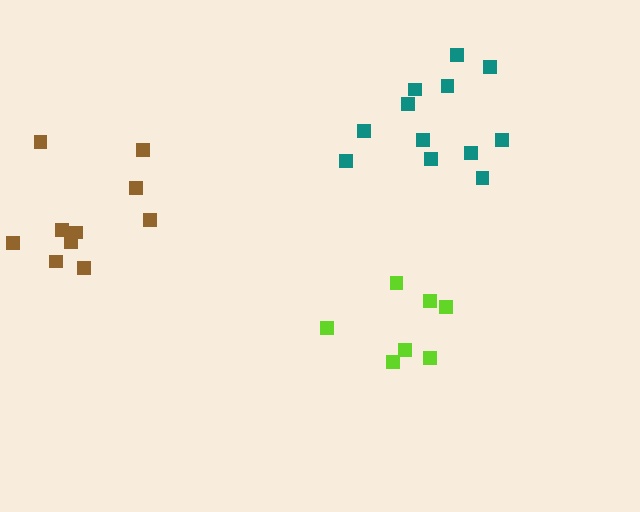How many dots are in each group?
Group 1: 12 dots, Group 2: 10 dots, Group 3: 7 dots (29 total).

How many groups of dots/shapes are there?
There are 3 groups.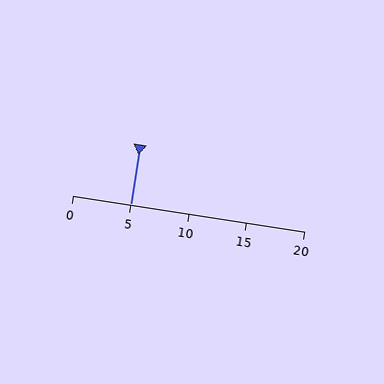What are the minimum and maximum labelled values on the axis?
The axis runs from 0 to 20.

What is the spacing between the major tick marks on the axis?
The major ticks are spaced 5 apart.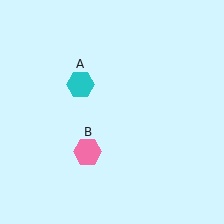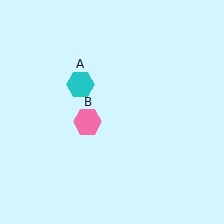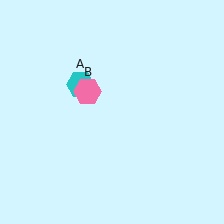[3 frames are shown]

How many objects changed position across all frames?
1 object changed position: pink hexagon (object B).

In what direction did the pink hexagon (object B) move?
The pink hexagon (object B) moved up.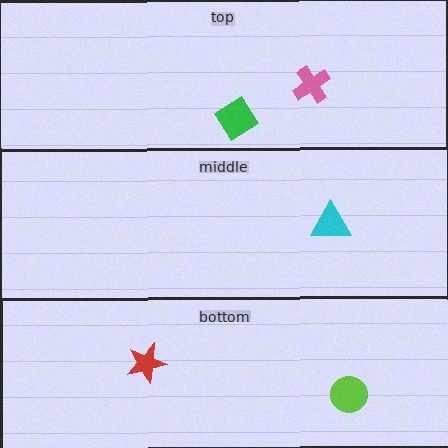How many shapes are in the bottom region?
2.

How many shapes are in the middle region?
1.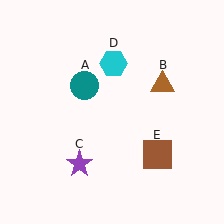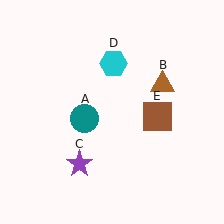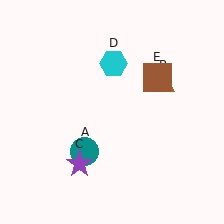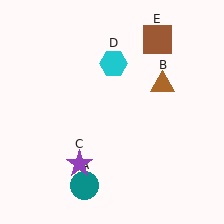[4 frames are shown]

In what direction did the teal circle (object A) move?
The teal circle (object A) moved down.